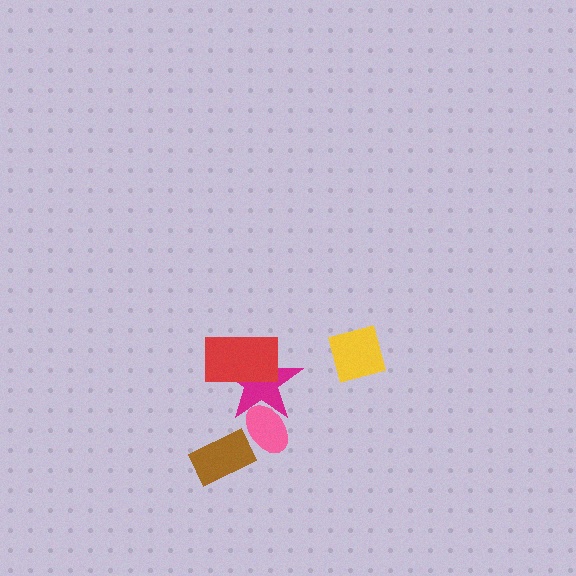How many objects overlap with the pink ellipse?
1 object overlaps with the pink ellipse.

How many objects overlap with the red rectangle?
1 object overlaps with the red rectangle.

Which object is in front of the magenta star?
The red rectangle is in front of the magenta star.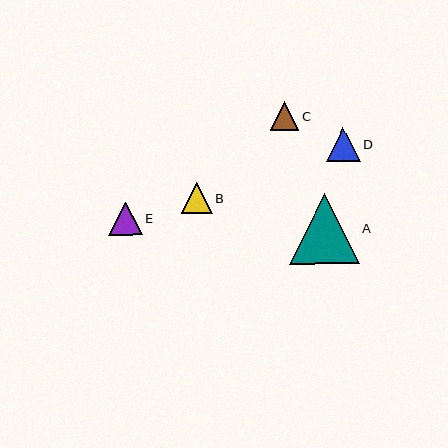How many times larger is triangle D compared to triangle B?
Triangle D is approximately 1.1 times the size of triangle B.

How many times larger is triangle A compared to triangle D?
Triangle A is approximately 2.1 times the size of triangle D.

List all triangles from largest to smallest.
From largest to smallest: A, E, D, B, C.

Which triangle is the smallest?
Triangle C is the smallest with a size of approximately 28 pixels.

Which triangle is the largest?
Triangle A is the largest with a size of approximately 70 pixels.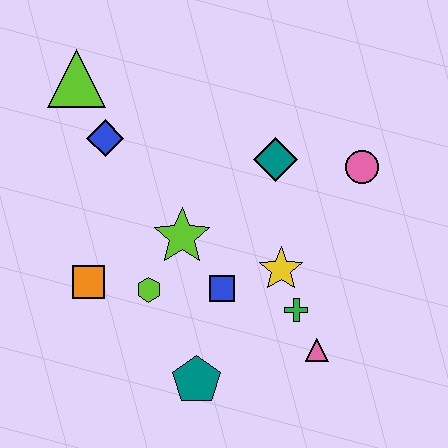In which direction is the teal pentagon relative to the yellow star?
The teal pentagon is below the yellow star.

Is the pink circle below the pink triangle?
No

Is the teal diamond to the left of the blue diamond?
No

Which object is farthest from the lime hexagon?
The pink circle is farthest from the lime hexagon.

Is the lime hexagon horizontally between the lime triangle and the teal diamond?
Yes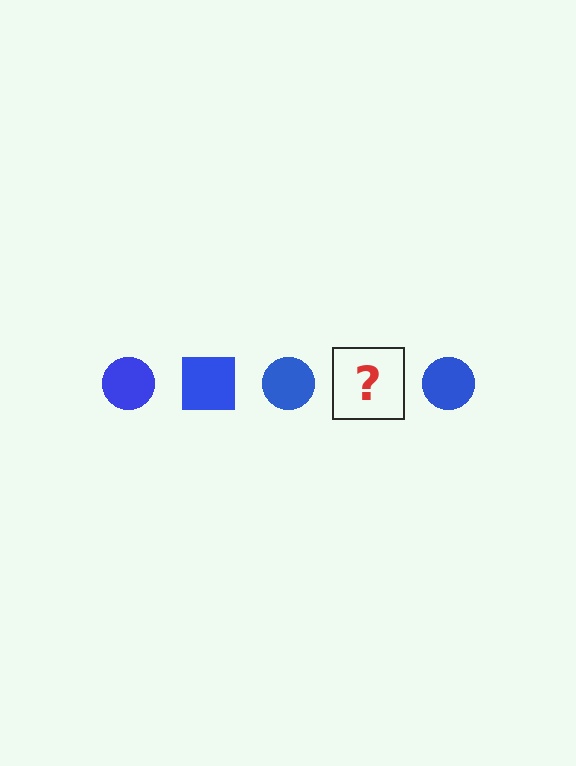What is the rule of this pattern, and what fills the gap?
The rule is that the pattern cycles through circle, square shapes in blue. The gap should be filled with a blue square.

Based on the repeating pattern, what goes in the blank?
The blank should be a blue square.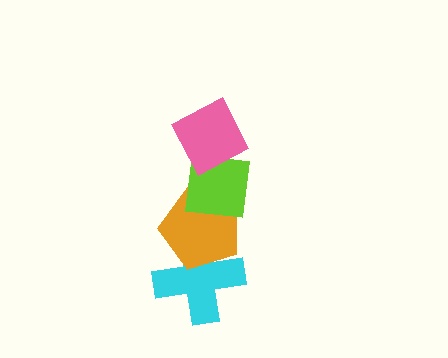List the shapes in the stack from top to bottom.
From top to bottom: the pink diamond, the lime square, the orange pentagon, the cyan cross.